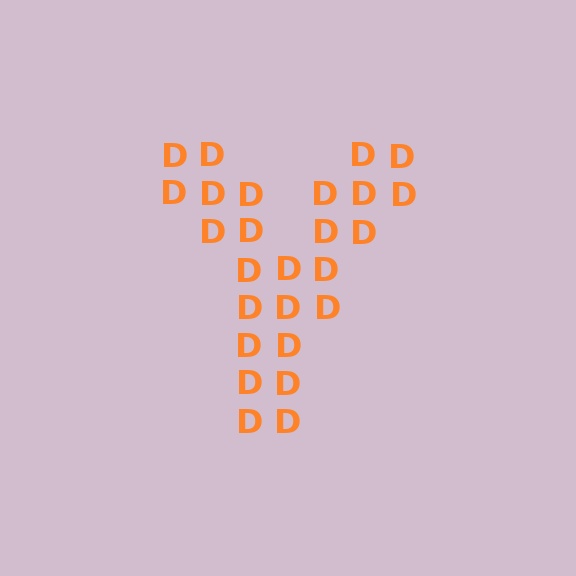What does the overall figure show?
The overall figure shows the letter Y.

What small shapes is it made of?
It is made of small letter D's.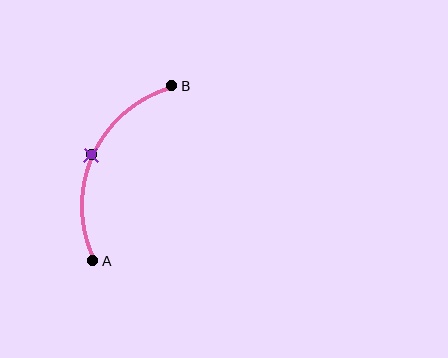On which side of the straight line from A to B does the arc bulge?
The arc bulges to the left of the straight line connecting A and B.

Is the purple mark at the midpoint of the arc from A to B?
Yes. The purple mark lies on the arc at equal arc-length from both A and B — it is the arc midpoint.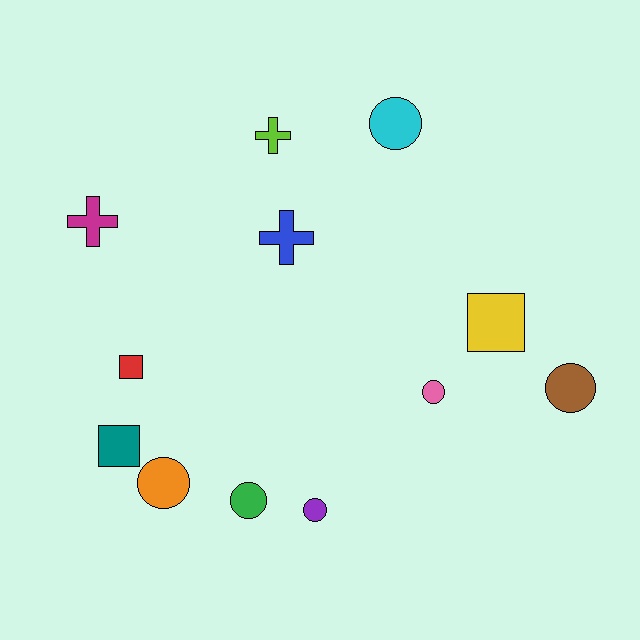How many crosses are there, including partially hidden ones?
There are 3 crosses.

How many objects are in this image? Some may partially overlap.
There are 12 objects.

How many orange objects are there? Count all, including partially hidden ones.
There is 1 orange object.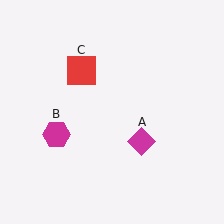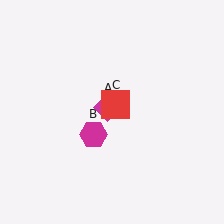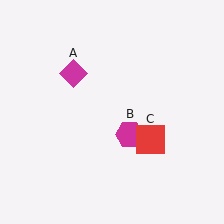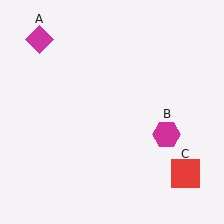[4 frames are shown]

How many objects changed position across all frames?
3 objects changed position: magenta diamond (object A), magenta hexagon (object B), red square (object C).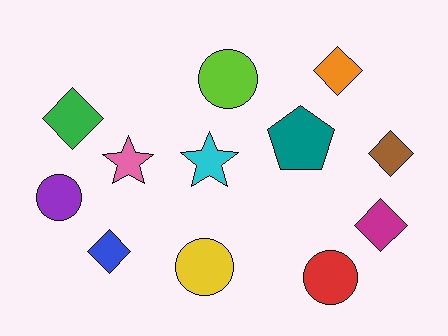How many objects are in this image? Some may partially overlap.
There are 12 objects.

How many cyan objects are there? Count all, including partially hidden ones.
There is 1 cyan object.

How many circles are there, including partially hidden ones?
There are 4 circles.